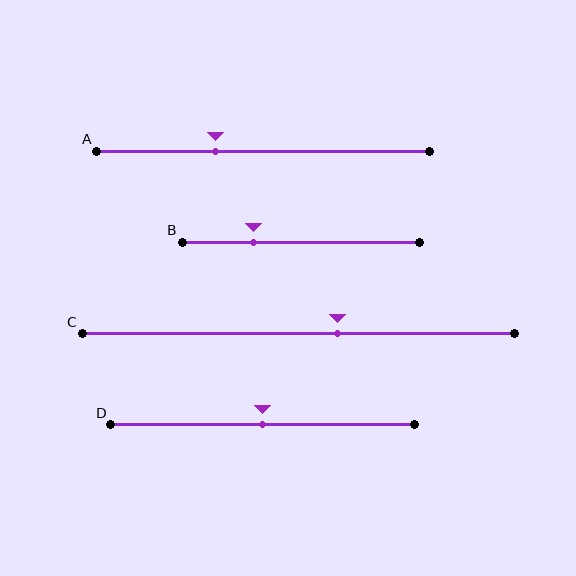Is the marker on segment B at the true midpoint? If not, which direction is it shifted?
No, the marker on segment B is shifted to the left by about 20% of the segment length.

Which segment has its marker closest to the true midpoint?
Segment D has its marker closest to the true midpoint.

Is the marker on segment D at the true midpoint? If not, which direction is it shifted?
Yes, the marker on segment D is at the true midpoint.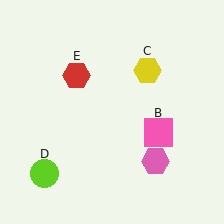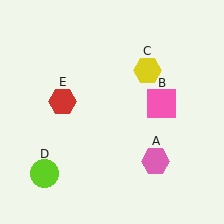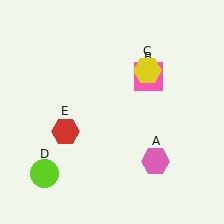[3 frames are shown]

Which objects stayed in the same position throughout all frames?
Pink hexagon (object A) and yellow hexagon (object C) and lime circle (object D) remained stationary.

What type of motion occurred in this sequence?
The pink square (object B), red hexagon (object E) rotated counterclockwise around the center of the scene.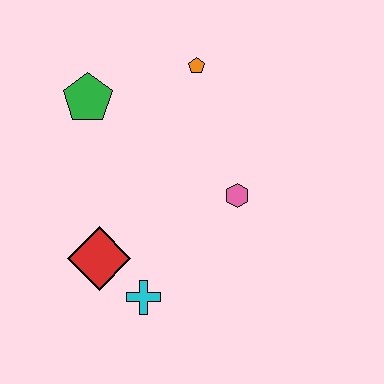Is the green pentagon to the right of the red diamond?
No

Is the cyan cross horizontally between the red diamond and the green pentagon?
No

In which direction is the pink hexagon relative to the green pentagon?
The pink hexagon is to the right of the green pentagon.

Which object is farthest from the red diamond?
The orange pentagon is farthest from the red diamond.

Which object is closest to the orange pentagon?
The green pentagon is closest to the orange pentagon.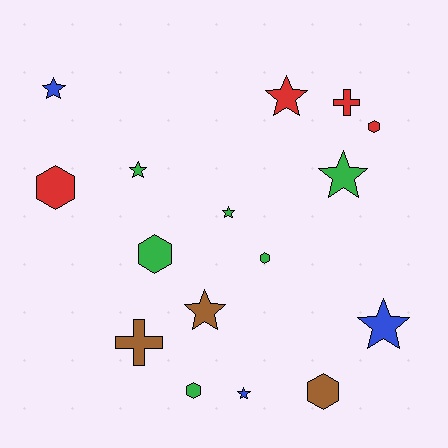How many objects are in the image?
There are 16 objects.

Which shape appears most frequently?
Star, with 8 objects.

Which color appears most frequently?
Green, with 6 objects.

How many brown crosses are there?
There is 1 brown cross.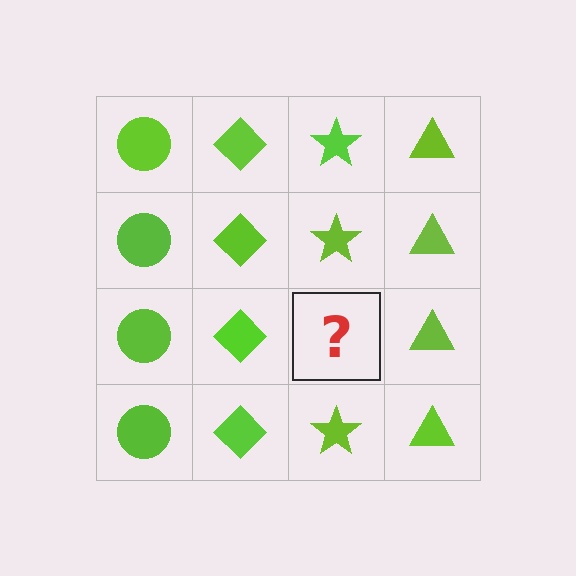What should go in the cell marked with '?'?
The missing cell should contain a lime star.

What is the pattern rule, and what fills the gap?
The rule is that each column has a consistent shape. The gap should be filled with a lime star.